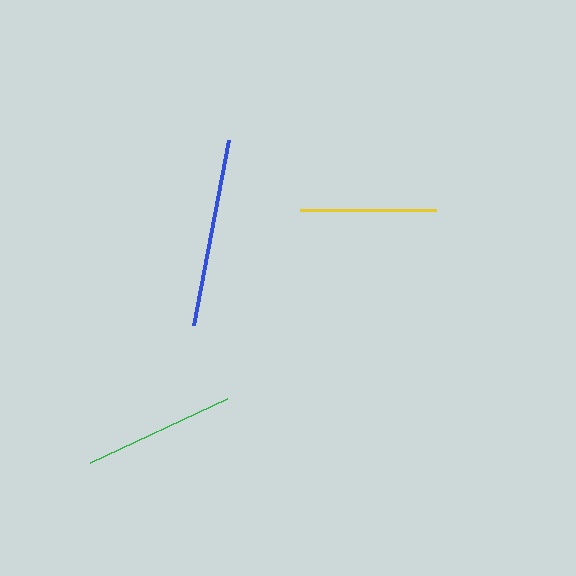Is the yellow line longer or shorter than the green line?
The green line is longer than the yellow line.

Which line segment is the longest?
The blue line is the longest at approximately 189 pixels.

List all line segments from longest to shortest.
From longest to shortest: blue, green, yellow.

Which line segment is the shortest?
The yellow line is the shortest at approximately 136 pixels.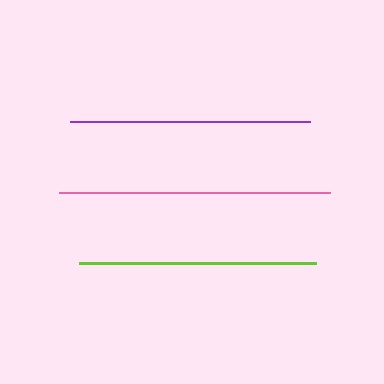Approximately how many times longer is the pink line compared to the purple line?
The pink line is approximately 1.1 times the length of the purple line.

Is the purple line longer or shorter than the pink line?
The pink line is longer than the purple line.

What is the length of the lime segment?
The lime segment is approximately 237 pixels long.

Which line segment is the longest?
The pink line is the longest at approximately 271 pixels.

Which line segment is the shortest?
The lime line is the shortest at approximately 237 pixels.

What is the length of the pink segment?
The pink segment is approximately 271 pixels long.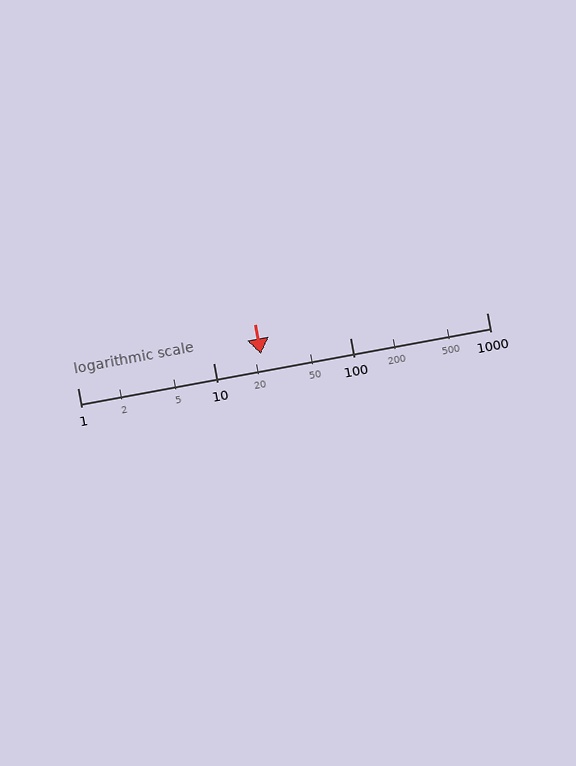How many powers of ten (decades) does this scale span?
The scale spans 3 decades, from 1 to 1000.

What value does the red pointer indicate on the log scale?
The pointer indicates approximately 22.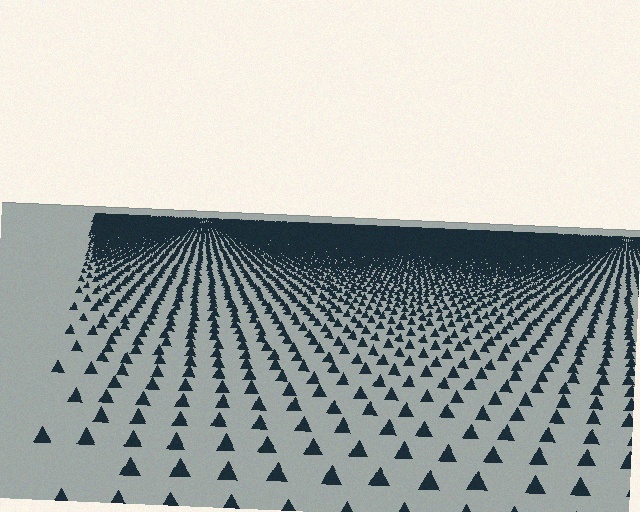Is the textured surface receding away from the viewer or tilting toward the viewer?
The surface is receding away from the viewer. Texture elements get smaller and denser toward the top.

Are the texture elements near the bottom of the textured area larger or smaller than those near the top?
Larger. Near the bottom, elements are closer to the viewer and appear at a bigger on-screen size.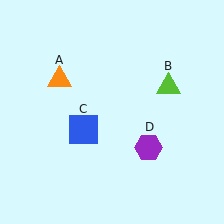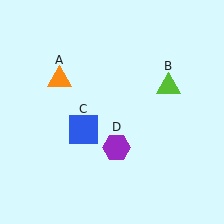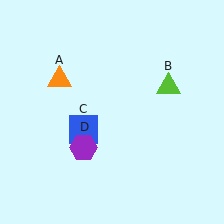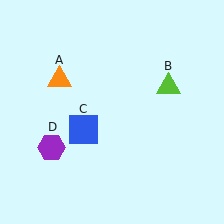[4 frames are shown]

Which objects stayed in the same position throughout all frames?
Orange triangle (object A) and lime triangle (object B) and blue square (object C) remained stationary.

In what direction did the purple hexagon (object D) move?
The purple hexagon (object D) moved left.